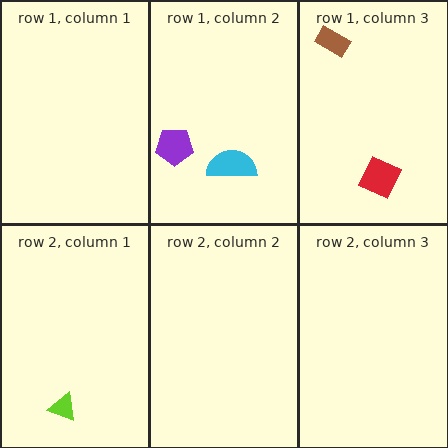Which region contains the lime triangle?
The row 2, column 1 region.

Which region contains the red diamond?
The row 1, column 3 region.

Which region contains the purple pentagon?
The row 1, column 2 region.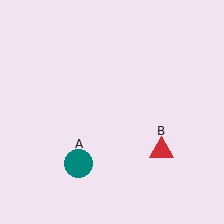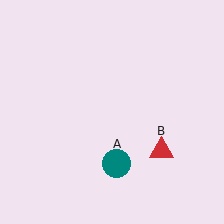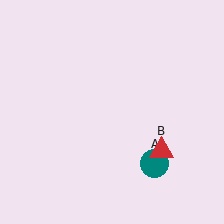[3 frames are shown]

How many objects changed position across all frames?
1 object changed position: teal circle (object A).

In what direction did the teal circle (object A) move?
The teal circle (object A) moved right.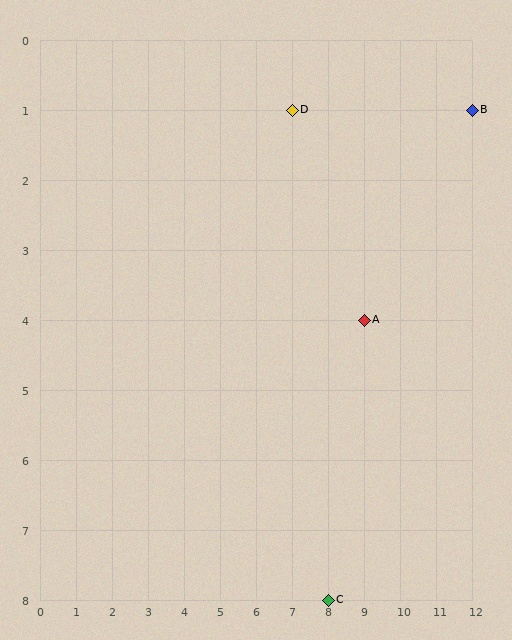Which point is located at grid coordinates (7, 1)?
Point D is at (7, 1).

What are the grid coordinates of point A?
Point A is at grid coordinates (9, 4).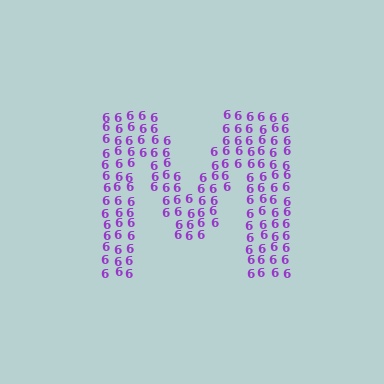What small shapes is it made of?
It is made of small digit 6's.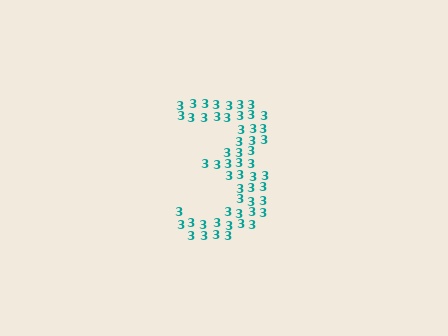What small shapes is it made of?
It is made of small digit 3's.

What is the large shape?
The large shape is the digit 3.